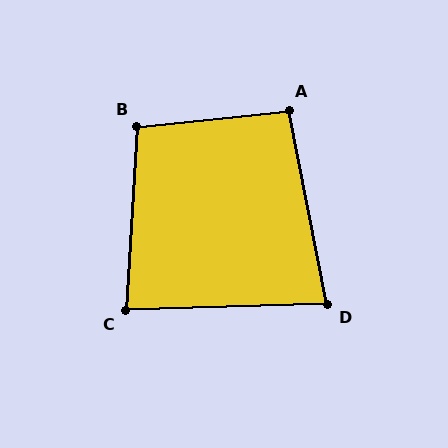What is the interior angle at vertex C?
Approximately 85 degrees (acute).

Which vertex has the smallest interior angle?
D, at approximately 81 degrees.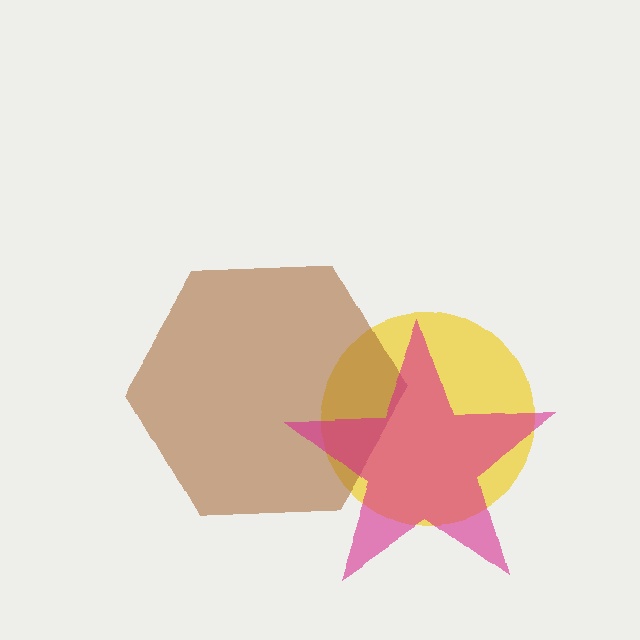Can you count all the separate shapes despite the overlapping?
Yes, there are 3 separate shapes.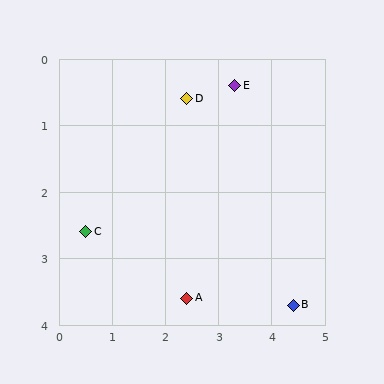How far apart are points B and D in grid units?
Points B and D are about 3.7 grid units apart.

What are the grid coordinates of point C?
Point C is at approximately (0.5, 2.6).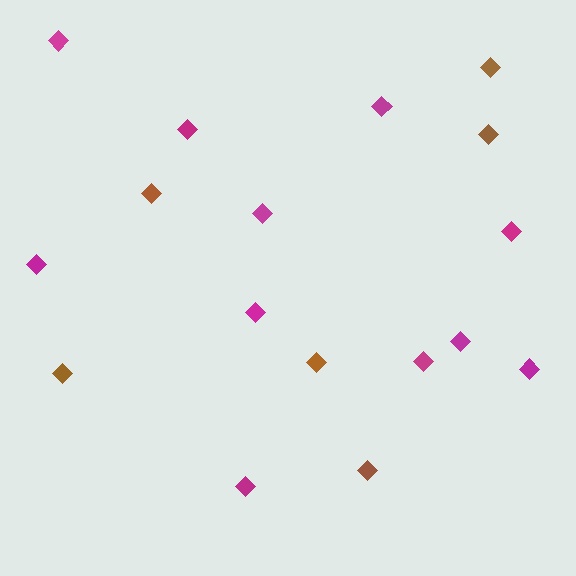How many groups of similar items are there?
There are 2 groups: one group of brown diamonds (6) and one group of magenta diamonds (11).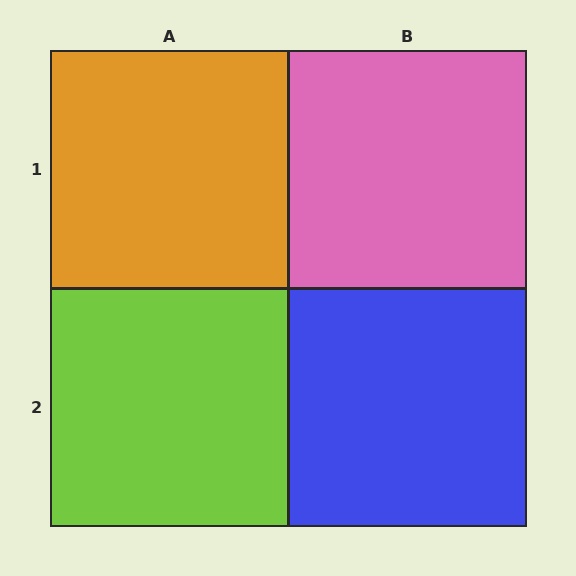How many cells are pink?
1 cell is pink.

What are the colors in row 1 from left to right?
Orange, pink.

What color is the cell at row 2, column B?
Blue.